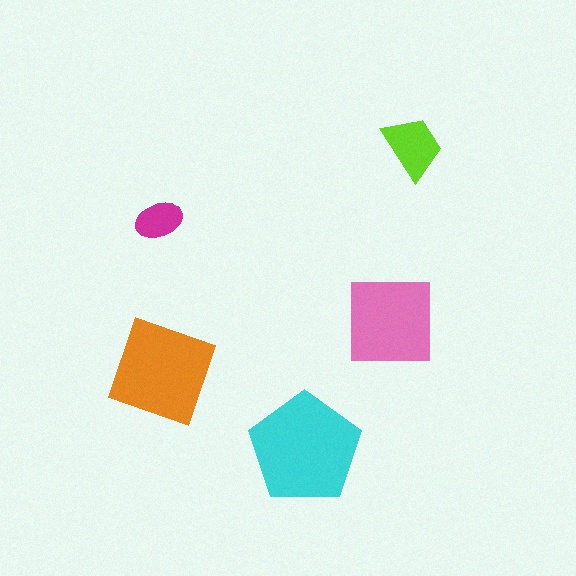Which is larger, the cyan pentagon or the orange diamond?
The cyan pentagon.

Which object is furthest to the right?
The lime trapezoid is rightmost.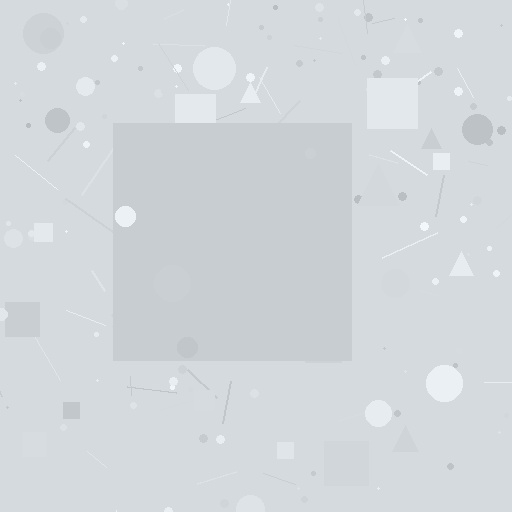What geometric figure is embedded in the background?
A square is embedded in the background.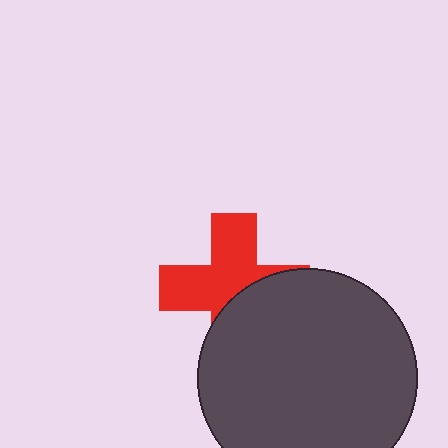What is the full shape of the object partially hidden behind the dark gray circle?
The partially hidden object is a red cross.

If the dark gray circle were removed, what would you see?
You would see the complete red cross.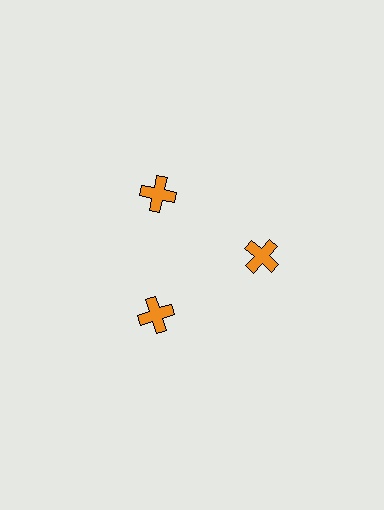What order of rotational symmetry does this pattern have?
This pattern has 3-fold rotational symmetry.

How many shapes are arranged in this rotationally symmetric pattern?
There are 3 shapes, arranged in 3 groups of 1.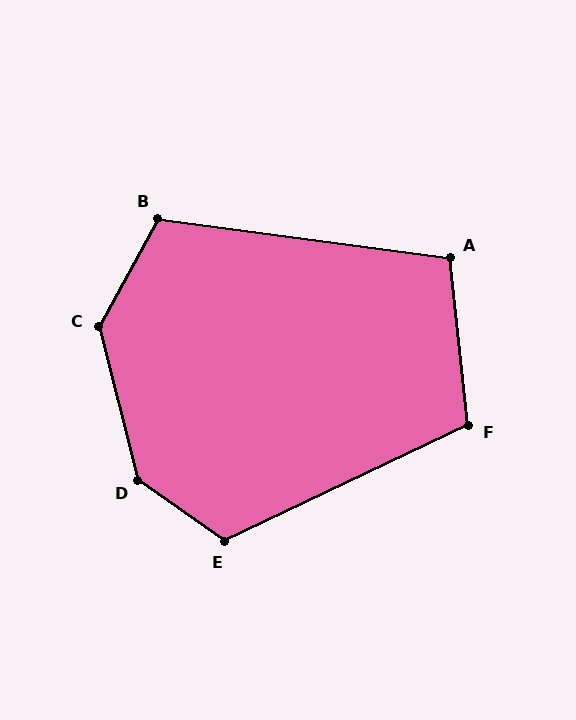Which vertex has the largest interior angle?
D, at approximately 140 degrees.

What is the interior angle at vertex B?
Approximately 111 degrees (obtuse).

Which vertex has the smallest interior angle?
A, at approximately 104 degrees.